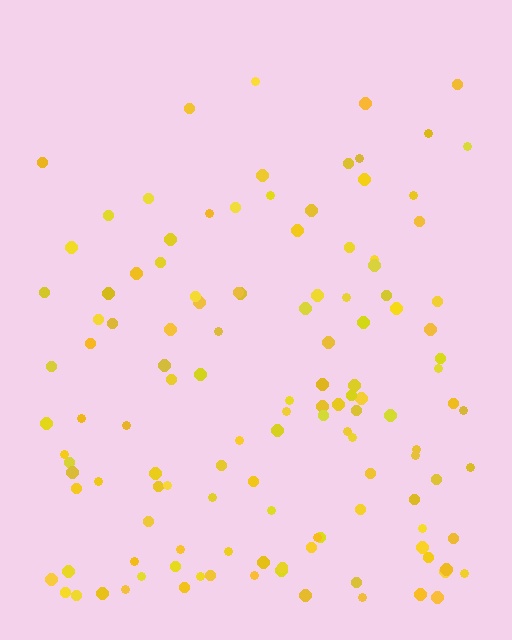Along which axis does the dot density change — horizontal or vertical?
Vertical.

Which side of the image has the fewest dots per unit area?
The top.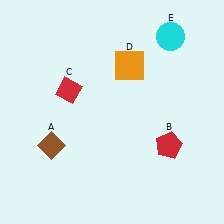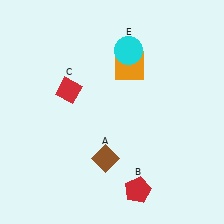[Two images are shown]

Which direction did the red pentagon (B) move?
The red pentagon (B) moved down.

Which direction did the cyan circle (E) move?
The cyan circle (E) moved left.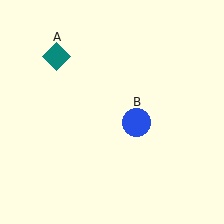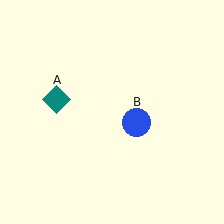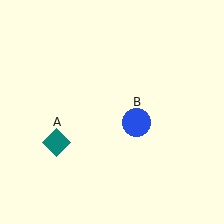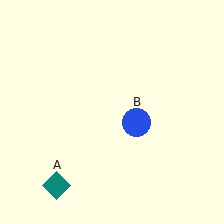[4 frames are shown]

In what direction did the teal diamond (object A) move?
The teal diamond (object A) moved down.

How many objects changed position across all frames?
1 object changed position: teal diamond (object A).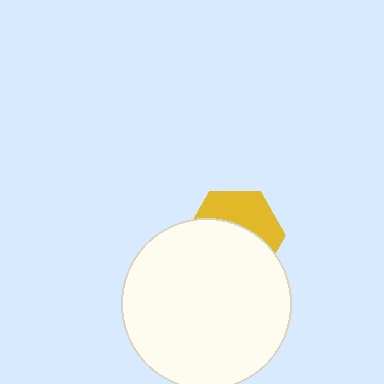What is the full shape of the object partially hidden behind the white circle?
The partially hidden object is a yellow hexagon.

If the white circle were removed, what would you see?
You would see the complete yellow hexagon.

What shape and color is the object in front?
The object in front is a white circle.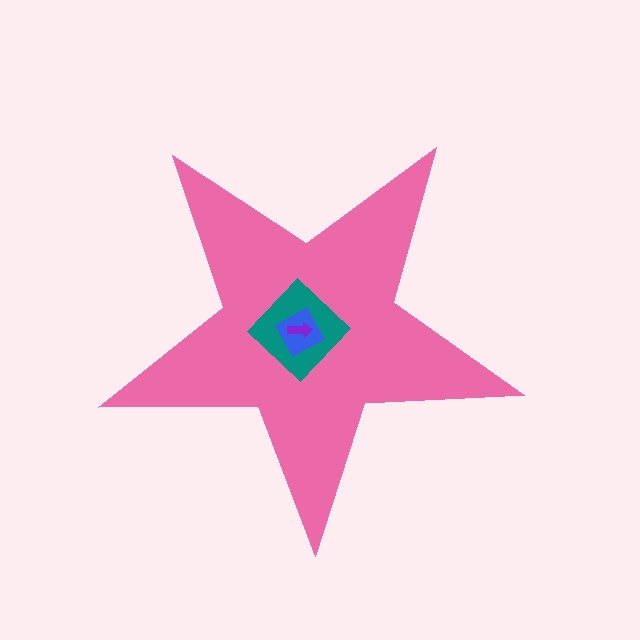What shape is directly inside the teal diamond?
The blue square.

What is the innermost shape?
The purple arrow.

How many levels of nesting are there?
4.